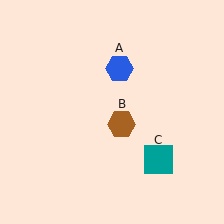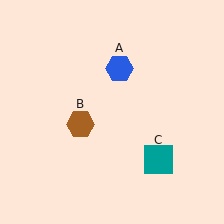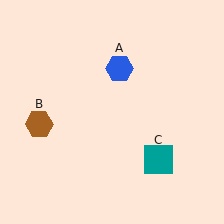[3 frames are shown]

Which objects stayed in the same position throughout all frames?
Blue hexagon (object A) and teal square (object C) remained stationary.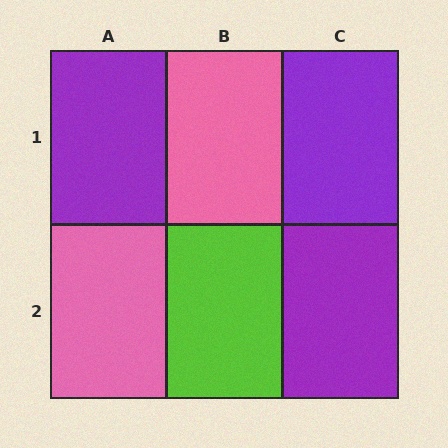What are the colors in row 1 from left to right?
Purple, pink, purple.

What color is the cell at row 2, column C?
Purple.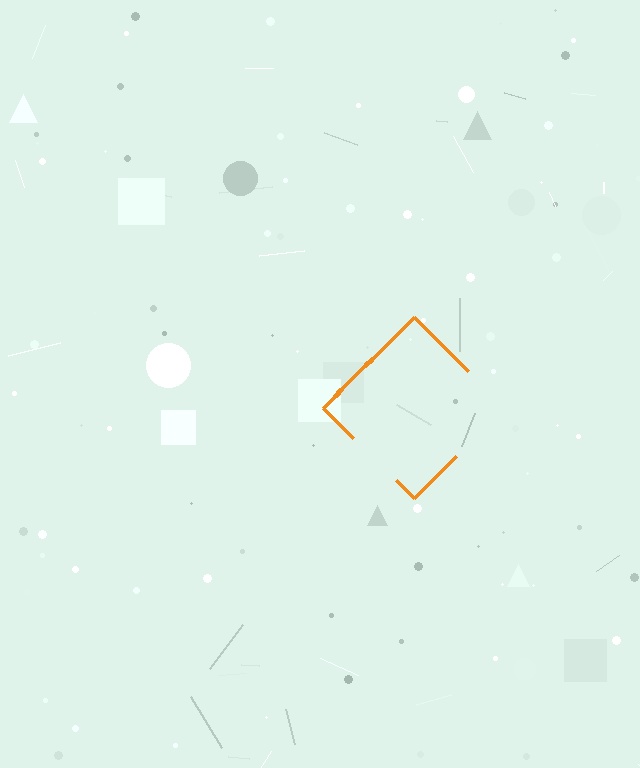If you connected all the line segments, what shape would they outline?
They would outline a diamond.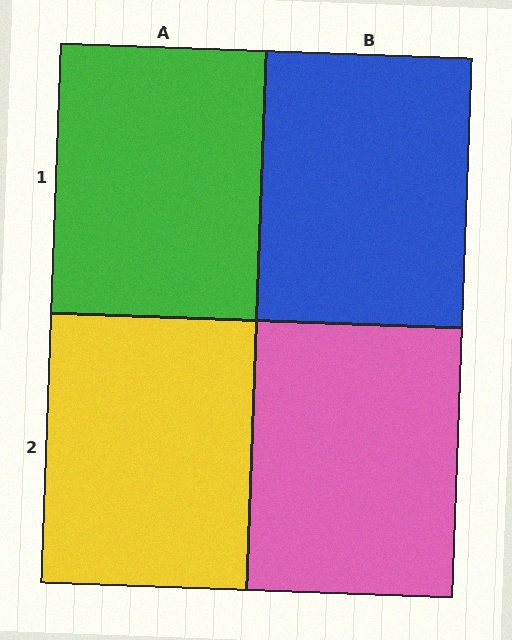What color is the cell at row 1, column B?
Blue.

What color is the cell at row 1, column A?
Green.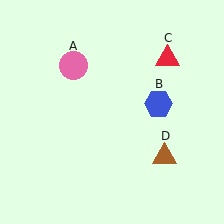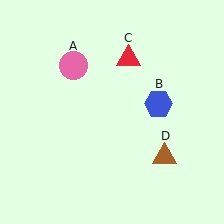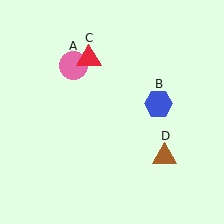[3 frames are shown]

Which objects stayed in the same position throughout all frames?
Pink circle (object A) and blue hexagon (object B) and brown triangle (object D) remained stationary.